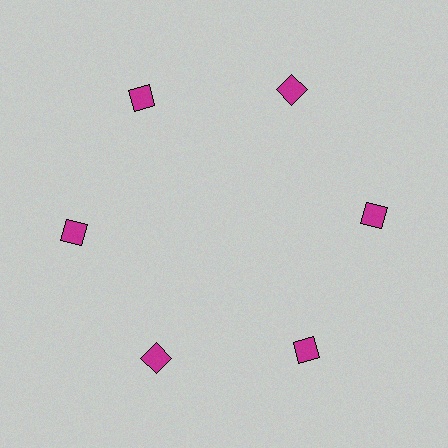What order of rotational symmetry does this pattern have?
This pattern has 6-fold rotational symmetry.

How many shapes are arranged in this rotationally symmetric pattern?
There are 6 shapes, arranged in 6 groups of 1.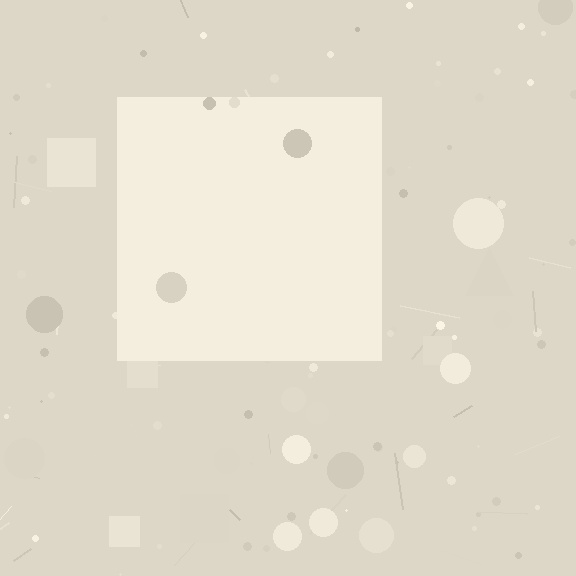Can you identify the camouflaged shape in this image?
The camouflaged shape is a square.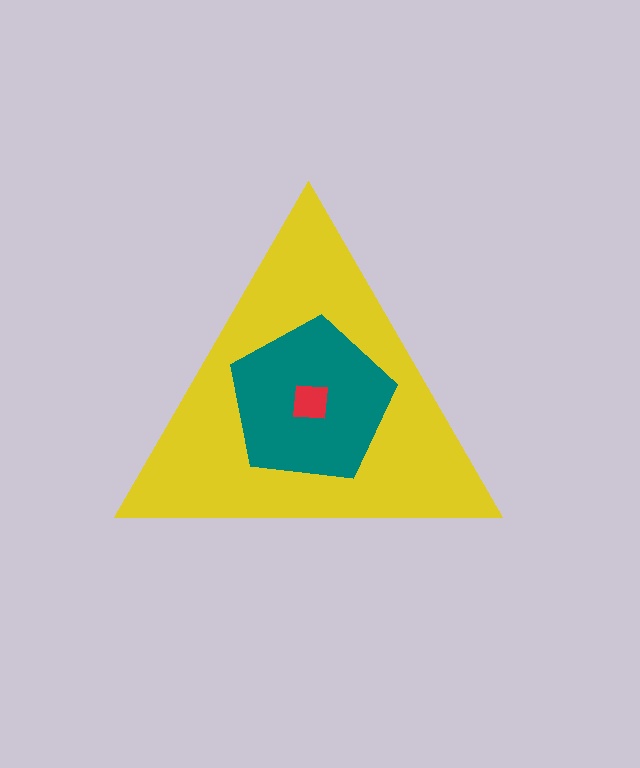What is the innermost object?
The red square.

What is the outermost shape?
The yellow triangle.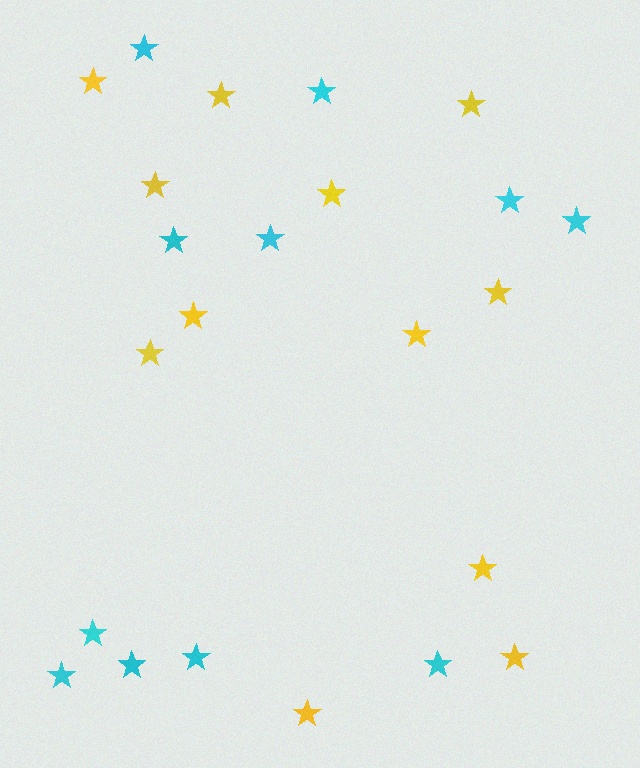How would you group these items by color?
There are 2 groups: one group of yellow stars (12) and one group of cyan stars (11).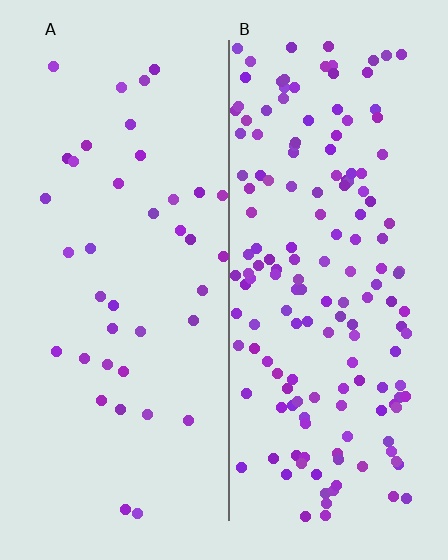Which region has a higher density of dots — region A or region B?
B (the right).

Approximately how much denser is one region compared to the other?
Approximately 4.1× — region B over region A.